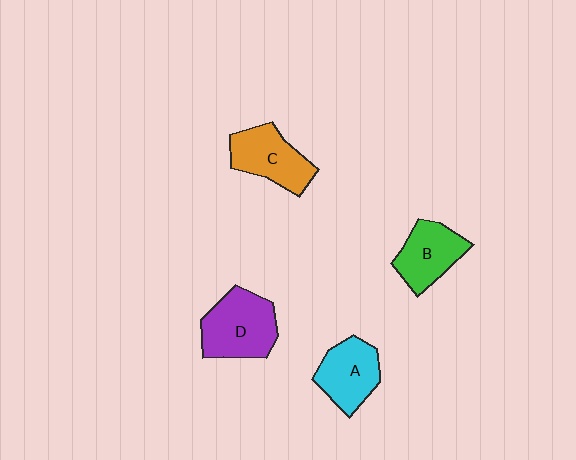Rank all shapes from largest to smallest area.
From largest to smallest: D (purple), C (orange), A (cyan), B (green).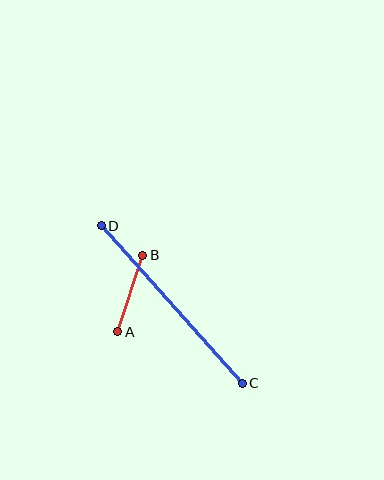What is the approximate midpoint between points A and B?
The midpoint is at approximately (130, 293) pixels.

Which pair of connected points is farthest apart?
Points C and D are farthest apart.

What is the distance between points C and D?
The distance is approximately 211 pixels.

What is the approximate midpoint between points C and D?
The midpoint is at approximately (172, 304) pixels.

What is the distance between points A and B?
The distance is approximately 80 pixels.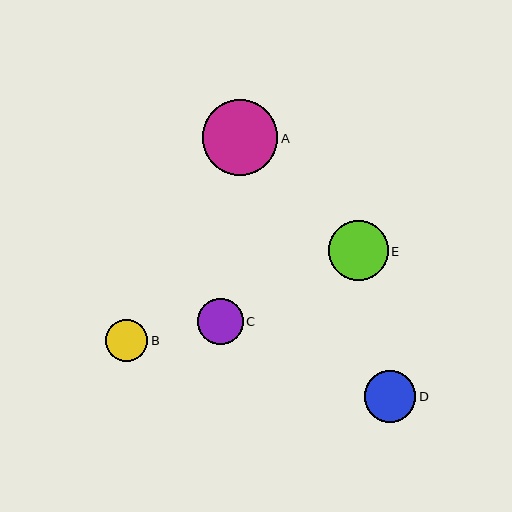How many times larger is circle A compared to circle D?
Circle A is approximately 1.5 times the size of circle D.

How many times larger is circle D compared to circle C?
Circle D is approximately 1.1 times the size of circle C.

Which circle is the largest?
Circle A is the largest with a size of approximately 75 pixels.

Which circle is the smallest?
Circle B is the smallest with a size of approximately 42 pixels.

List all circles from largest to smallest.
From largest to smallest: A, E, D, C, B.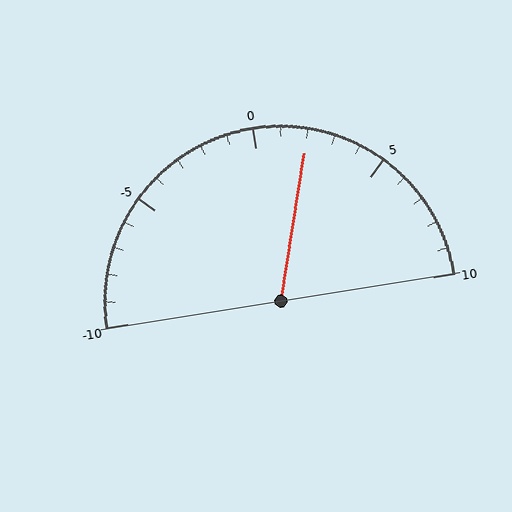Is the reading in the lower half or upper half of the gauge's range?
The reading is in the upper half of the range (-10 to 10).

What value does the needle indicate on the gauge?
The needle indicates approximately 2.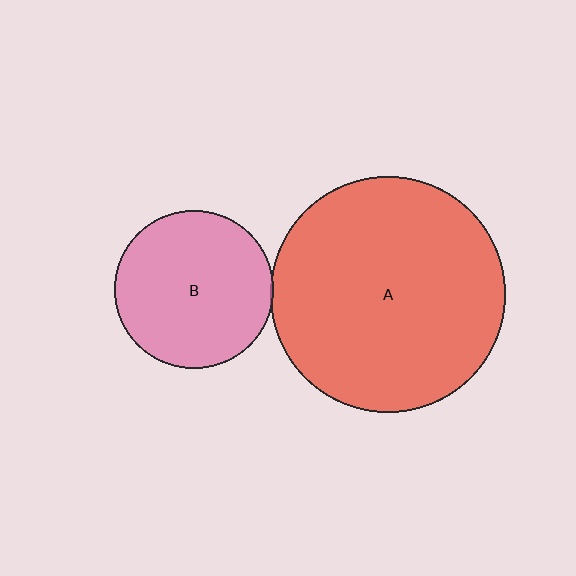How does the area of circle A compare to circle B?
Approximately 2.2 times.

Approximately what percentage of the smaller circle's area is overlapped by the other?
Approximately 5%.